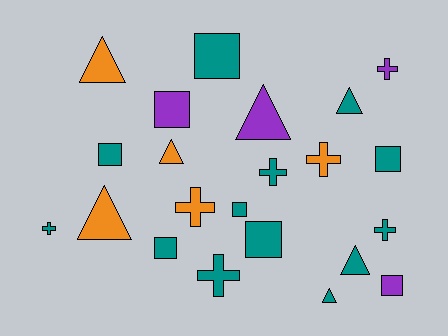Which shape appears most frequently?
Square, with 8 objects.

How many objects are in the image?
There are 22 objects.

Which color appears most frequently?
Teal, with 13 objects.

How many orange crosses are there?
There are 2 orange crosses.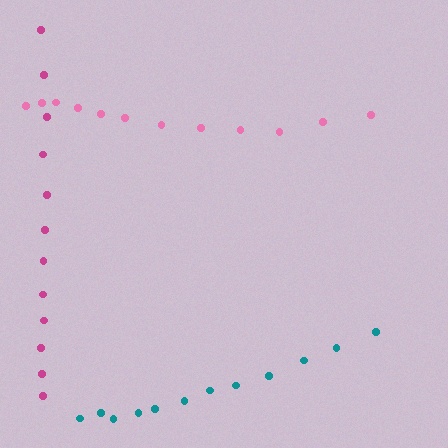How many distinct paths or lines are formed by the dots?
There are 3 distinct paths.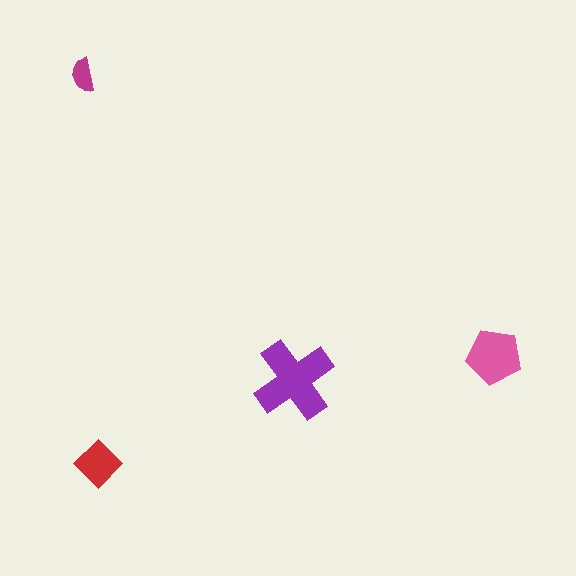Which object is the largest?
The purple cross.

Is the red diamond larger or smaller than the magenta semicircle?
Larger.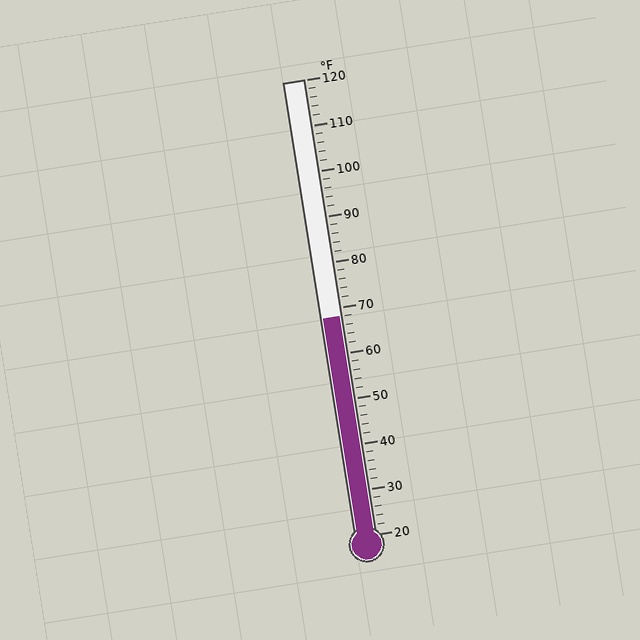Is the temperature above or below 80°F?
The temperature is below 80°F.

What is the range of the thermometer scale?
The thermometer scale ranges from 20°F to 120°F.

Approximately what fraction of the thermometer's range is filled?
The thermometer is filled to approximately 50% of its range.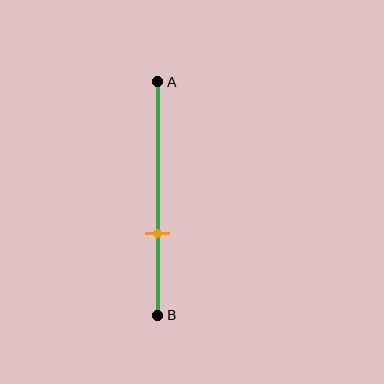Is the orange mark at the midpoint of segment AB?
No, the mark is at about 65% from A, not at the 50% midpoint.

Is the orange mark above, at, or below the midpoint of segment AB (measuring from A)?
The orange mark is below the midpoint of segment AB.